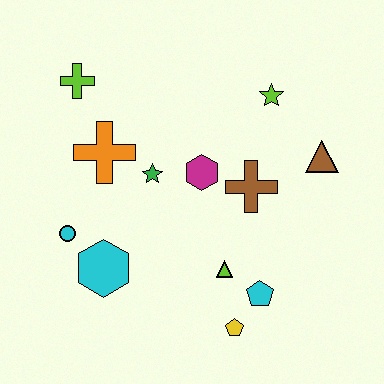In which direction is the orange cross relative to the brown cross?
The orange cross is to the left of the brown cross.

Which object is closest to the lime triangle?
The cyan pentagon is closest to the lime triangle.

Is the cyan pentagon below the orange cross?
Yes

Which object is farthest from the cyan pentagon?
The lime cross is farthest from the cyan pentagon.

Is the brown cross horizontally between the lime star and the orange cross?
Yes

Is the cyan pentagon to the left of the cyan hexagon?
No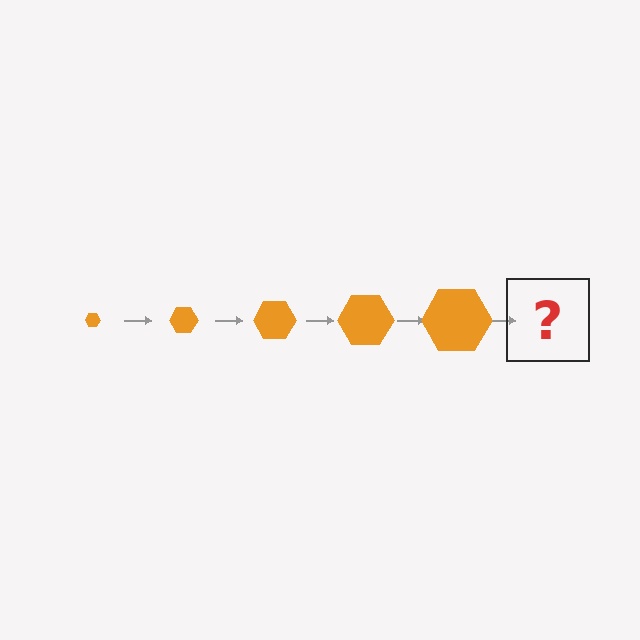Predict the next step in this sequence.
The next step is an orange hexagon, larger than the previous one.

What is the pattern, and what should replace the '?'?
The pattern is that the hexagon gets progressively larger each step. The '?' should be an orange hexagon, larger than the previous one.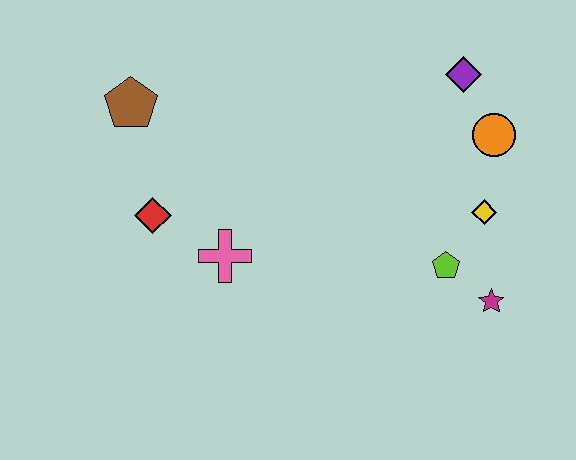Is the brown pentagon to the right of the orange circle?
No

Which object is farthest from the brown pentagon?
The magenta star is farthest from the brown pentagon.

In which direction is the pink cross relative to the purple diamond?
The pink cross is to the left of the purple diamond.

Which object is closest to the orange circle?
The purple diamond is closest to the orange circle.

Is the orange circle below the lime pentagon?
No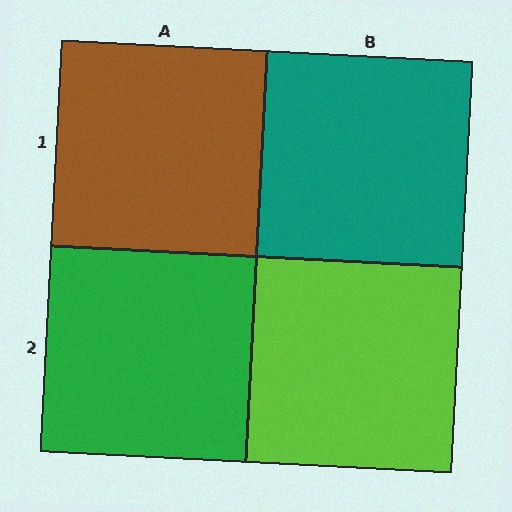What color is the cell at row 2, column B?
Lime.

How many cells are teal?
1 cell is teal.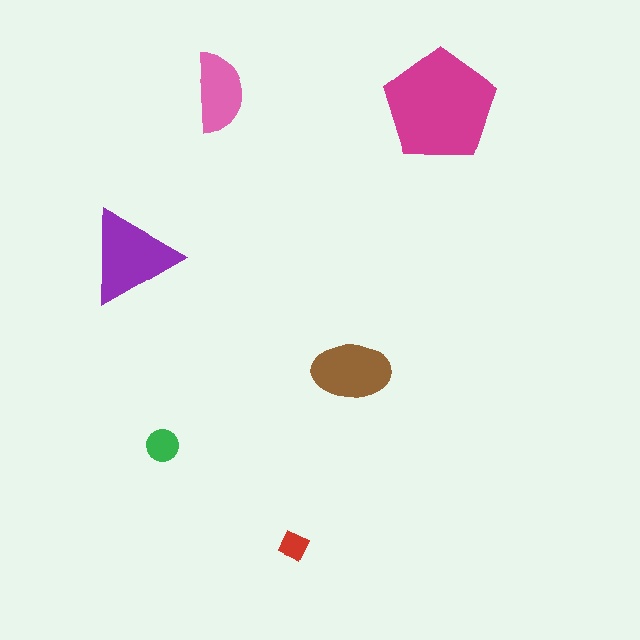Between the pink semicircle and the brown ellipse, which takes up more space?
The brown ellipse.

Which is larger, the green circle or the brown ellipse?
The brown ellipse.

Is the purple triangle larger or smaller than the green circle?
Larger.